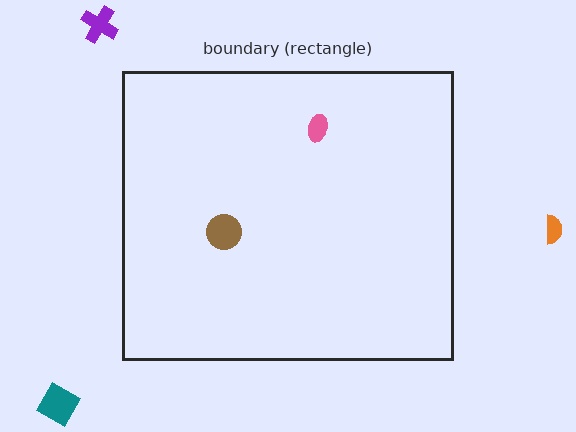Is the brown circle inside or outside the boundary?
Inside.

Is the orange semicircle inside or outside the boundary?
Outside.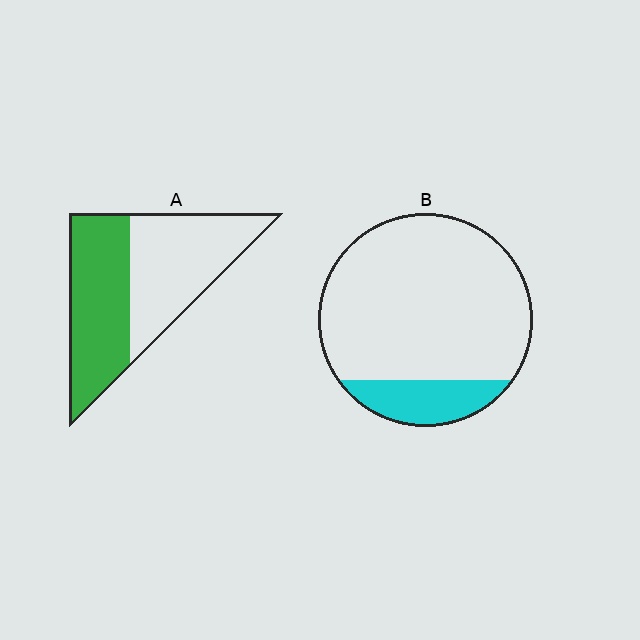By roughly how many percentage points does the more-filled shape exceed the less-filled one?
By roughly 35 percentage points (A over B).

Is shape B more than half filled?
No.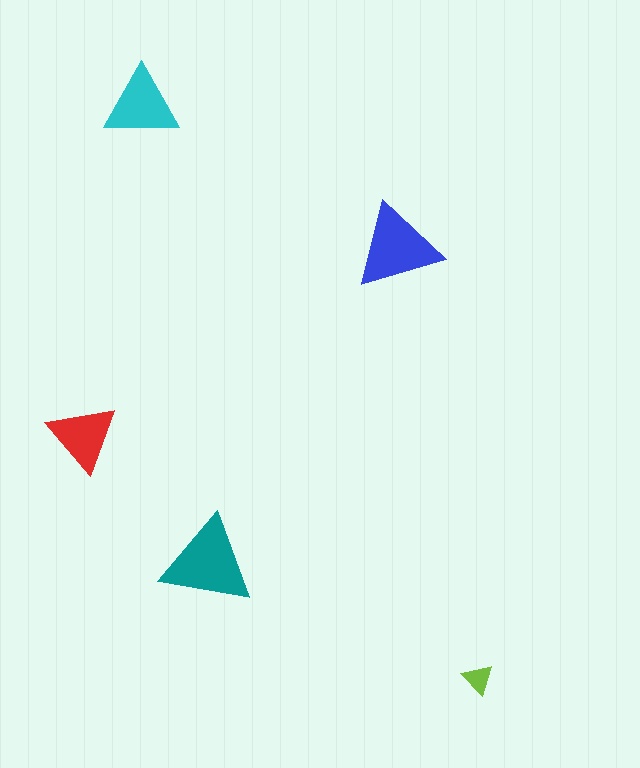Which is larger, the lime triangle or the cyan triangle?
The cyan one.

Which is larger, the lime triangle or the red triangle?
The red one.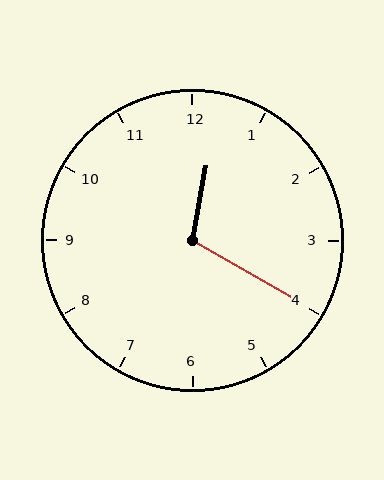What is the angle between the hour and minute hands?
Approximately 110 degrees.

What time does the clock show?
12:20.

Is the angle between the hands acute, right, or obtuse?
It is obtuse.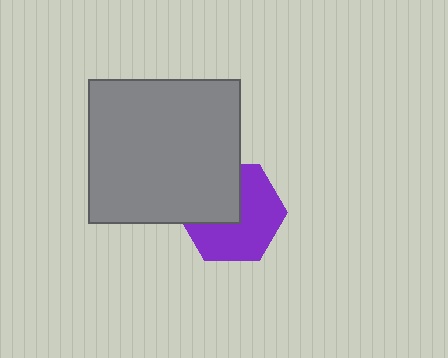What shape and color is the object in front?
The object in front is a gray rectangle.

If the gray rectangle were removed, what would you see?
You would see the complete purple hexagon.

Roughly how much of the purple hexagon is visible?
About half of it is visible (roughly 61%).